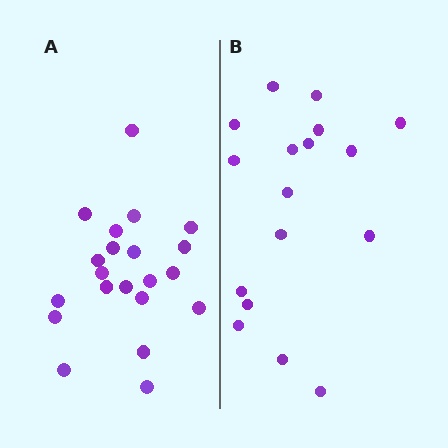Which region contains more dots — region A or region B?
Region A (the left region) has more dots.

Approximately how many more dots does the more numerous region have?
Region A has about 4 more dots than region B.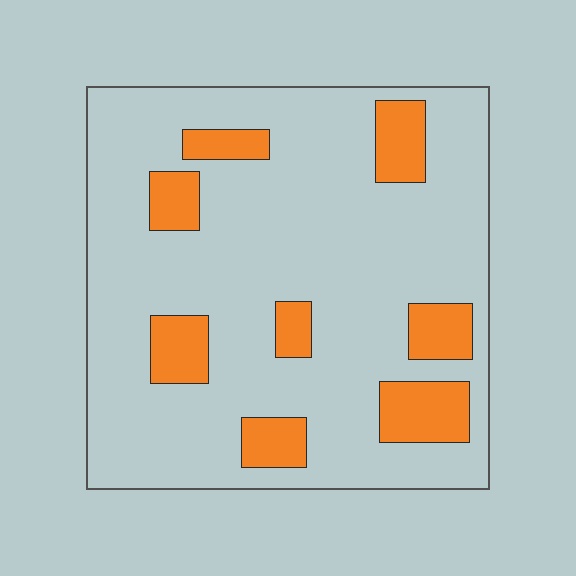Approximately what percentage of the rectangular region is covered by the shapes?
Approximately 20%.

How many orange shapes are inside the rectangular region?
8.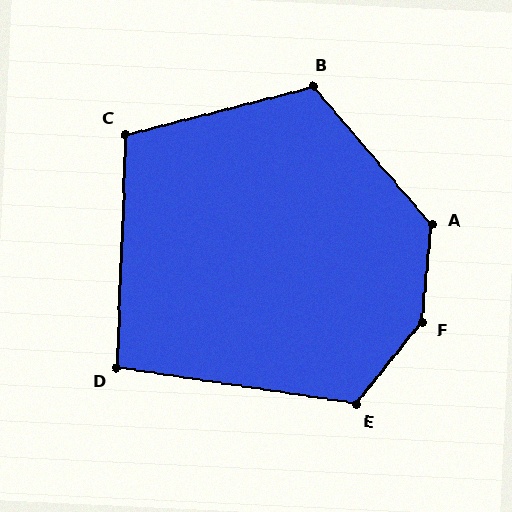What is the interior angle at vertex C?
Approximately 106 degrees (obtuse).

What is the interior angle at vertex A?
Approximately 133 degrees (obtuse).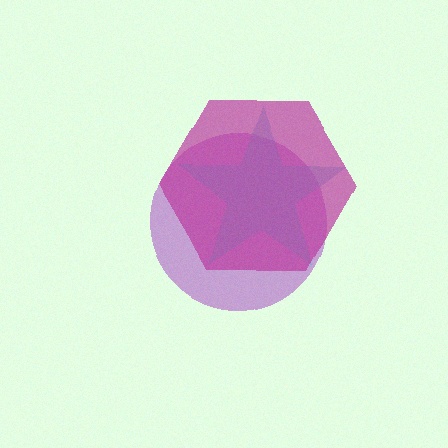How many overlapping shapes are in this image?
There are 3 overlapping shapes in the image.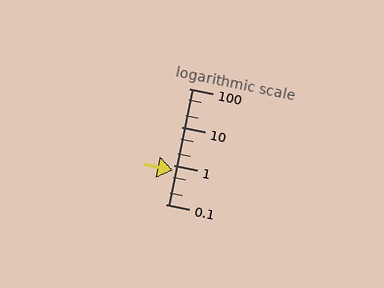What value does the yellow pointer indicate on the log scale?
The pointer indicates approximately 0.74.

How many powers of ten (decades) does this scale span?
The scale spans 3 decades, from 0.1 to 100.